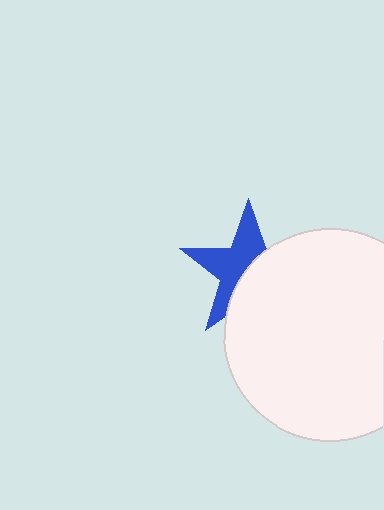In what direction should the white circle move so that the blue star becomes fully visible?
The white circle should move toward the lower-right. That is the shortest direction to clear the overlap and leave the blue star fully visible.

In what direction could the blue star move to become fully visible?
The blue star could move toward the upper-left. That would shift it out from behind the white circle entirely.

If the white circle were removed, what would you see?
You would see the complete blue star.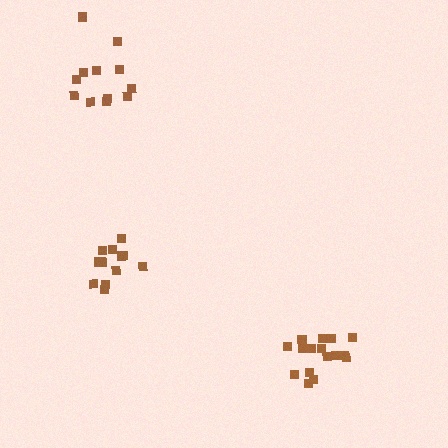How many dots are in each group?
Group 1: 16 dots, Group 2: 12 dots, Group 3: 13 dots (41 total).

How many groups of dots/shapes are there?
There are 3 groups.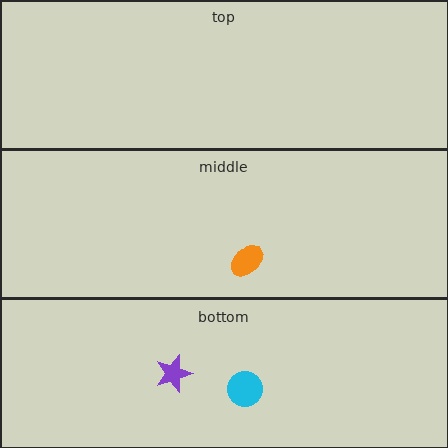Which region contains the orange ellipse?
The middle region.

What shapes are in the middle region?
The orange ellipse.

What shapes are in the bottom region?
The cyan circle, the purple star.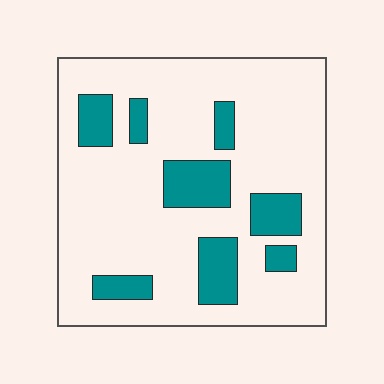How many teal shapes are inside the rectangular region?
8.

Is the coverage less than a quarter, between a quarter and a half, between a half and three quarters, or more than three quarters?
Less than a quarter.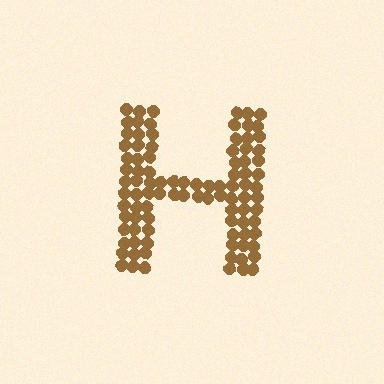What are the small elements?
The small elements are circles.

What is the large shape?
The large shape is the letter H.